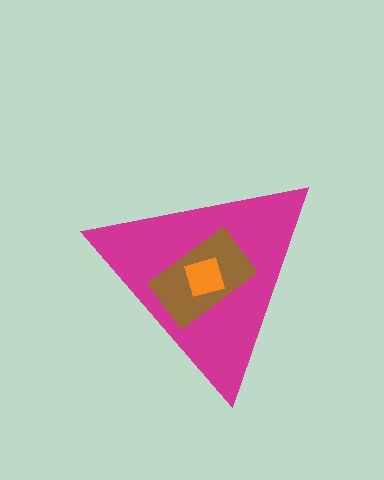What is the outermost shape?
The magenta triangle.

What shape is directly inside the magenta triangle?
The brown rectangle.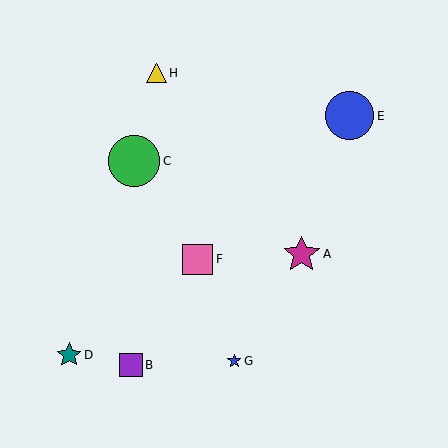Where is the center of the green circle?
The center of the green circle is at (134, 161).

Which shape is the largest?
The green circle (labeled C) is the largest.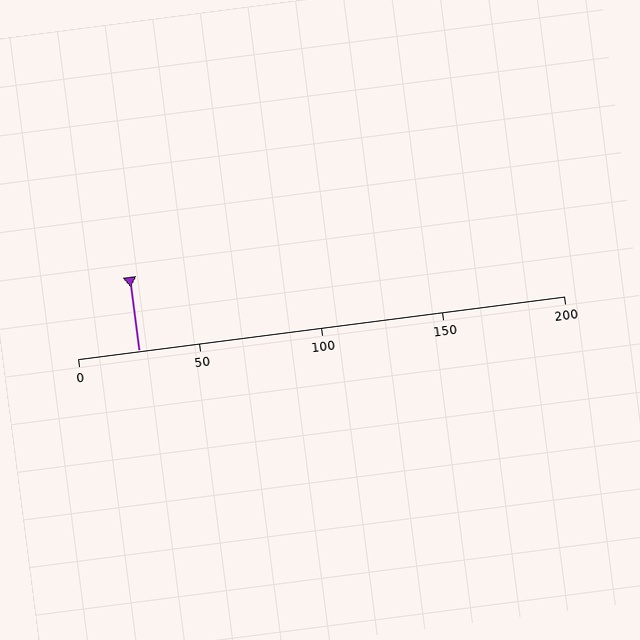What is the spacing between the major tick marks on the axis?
The major ticks are spaced 50 apart.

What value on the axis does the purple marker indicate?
The marker indicates approximately 25.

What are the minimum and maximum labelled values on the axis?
The axis runs from 0 to 200.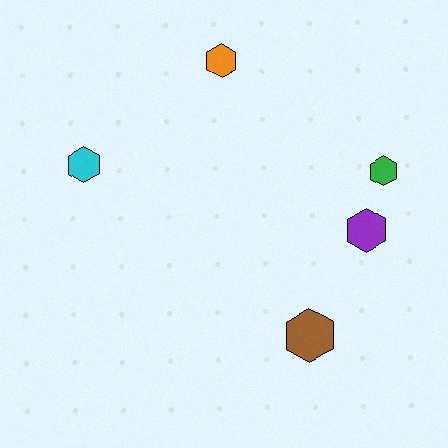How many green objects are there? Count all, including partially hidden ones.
There is 1 green object.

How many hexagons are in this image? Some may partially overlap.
There are 5 hexagons.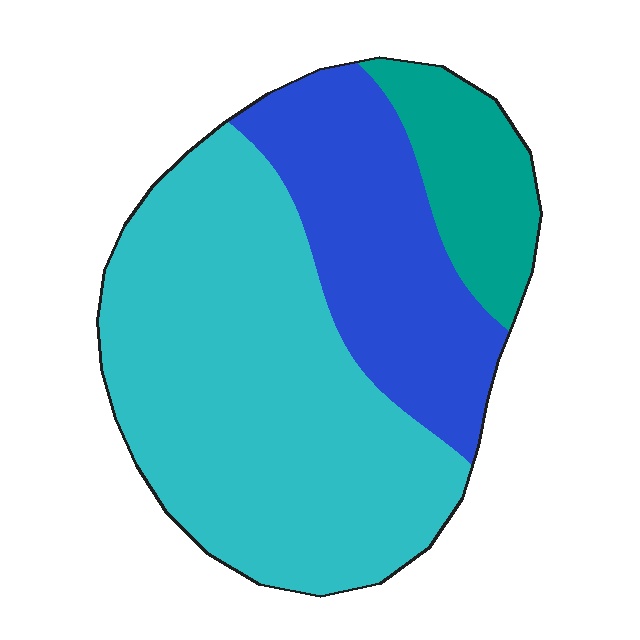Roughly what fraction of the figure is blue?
Blue covers 28% of the figure.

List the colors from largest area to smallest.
From largest to smallest: cyan, blue, teal.